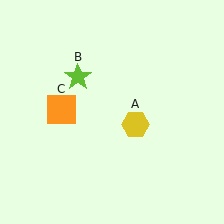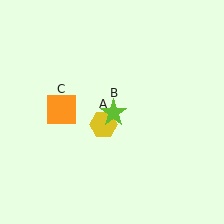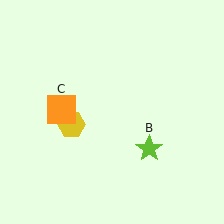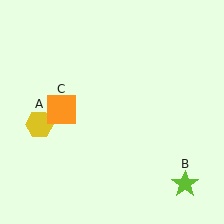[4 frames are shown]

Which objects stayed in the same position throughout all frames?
Orange square (object C) remained stationary.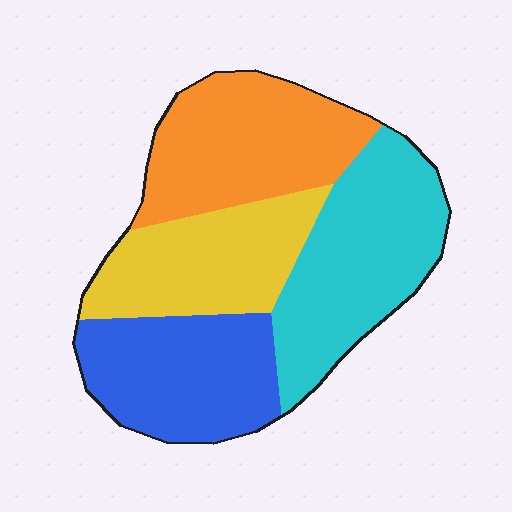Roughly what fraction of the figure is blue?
Blue covers 24% of the figure.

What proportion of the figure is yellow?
Yellow covers around 20% of the figure.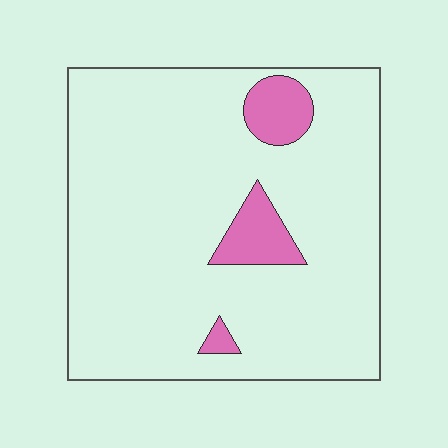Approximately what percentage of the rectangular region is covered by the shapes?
Approximately 10%.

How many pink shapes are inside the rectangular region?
3.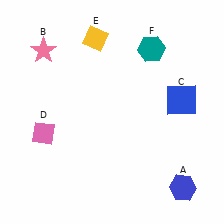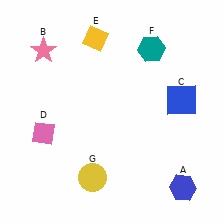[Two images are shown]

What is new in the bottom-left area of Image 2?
A yellow circle (G) was added in the bottom-left area of Image 2.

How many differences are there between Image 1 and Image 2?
There is 1 difference between the two images.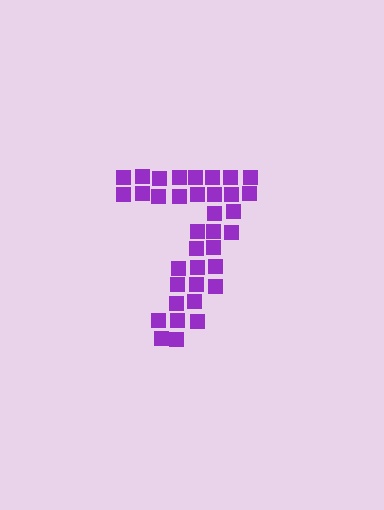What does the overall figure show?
The overall figure shows the digit 7.